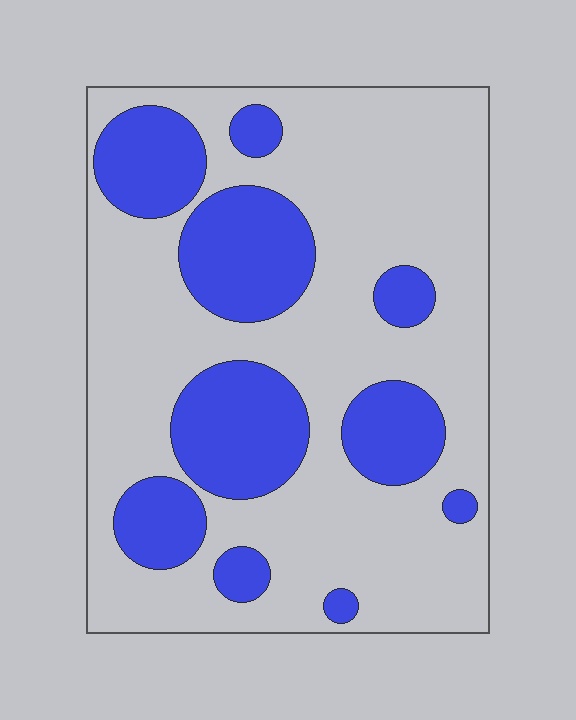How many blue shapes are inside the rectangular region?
10.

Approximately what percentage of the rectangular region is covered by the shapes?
Approximately 30%.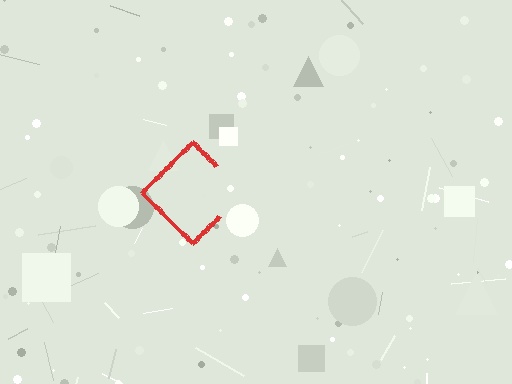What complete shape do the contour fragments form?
The contour fragments form a diamond.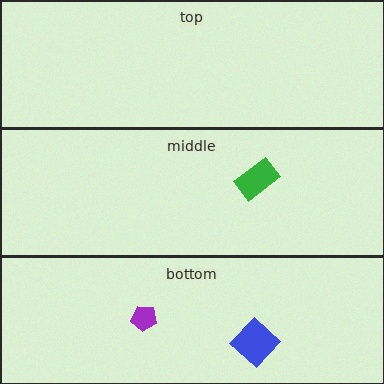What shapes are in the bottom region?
The blue diamond, the purple pentagon.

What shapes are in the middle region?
The green rectangle.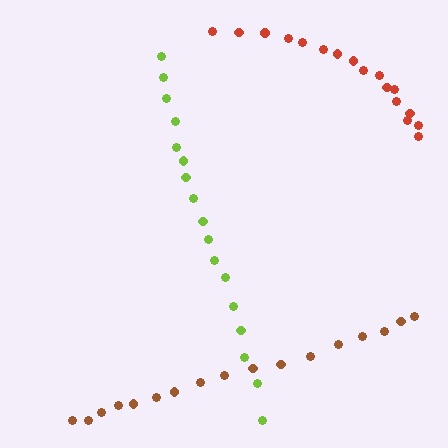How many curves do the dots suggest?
There are 3 distinct paths.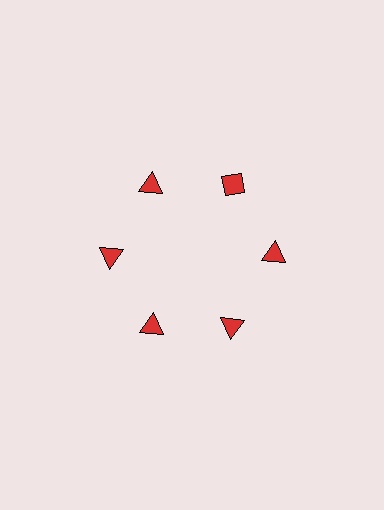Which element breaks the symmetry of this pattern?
The red diamond at roughly the 1 o'clock position breaks the symmetry. All other shapes are red triangles.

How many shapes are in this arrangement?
There are 6 shapes arranged in a ring pattern.